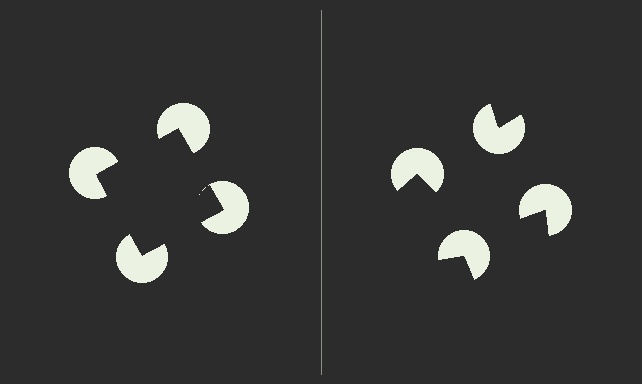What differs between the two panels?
The pac-man discs are positioned identically on both sides; only the wedge orientations differ. On the left they align to a square; on the right they are misaligned.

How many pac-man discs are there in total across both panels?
8 — 4 on each side.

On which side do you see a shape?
An illusory square appears on the left side. On the right side the wedge cuts are rotated, so no coherent shape forms.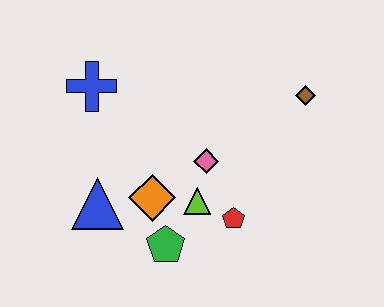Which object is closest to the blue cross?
The blue triangle is closest to the blue cross.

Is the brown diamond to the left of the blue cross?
No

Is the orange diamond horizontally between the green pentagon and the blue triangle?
Yes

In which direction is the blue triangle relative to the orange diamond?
The blue triangle is to the left of the orange diamond.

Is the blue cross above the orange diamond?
Yes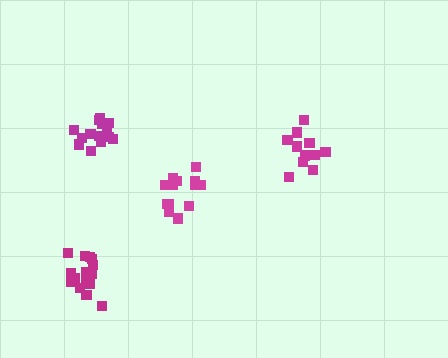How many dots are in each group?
Group 1: 14 dots, Group 2: 12 dots, Group 3: 17 dots, Group 4: 15 dots (58 total).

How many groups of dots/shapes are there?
There are 4 groups.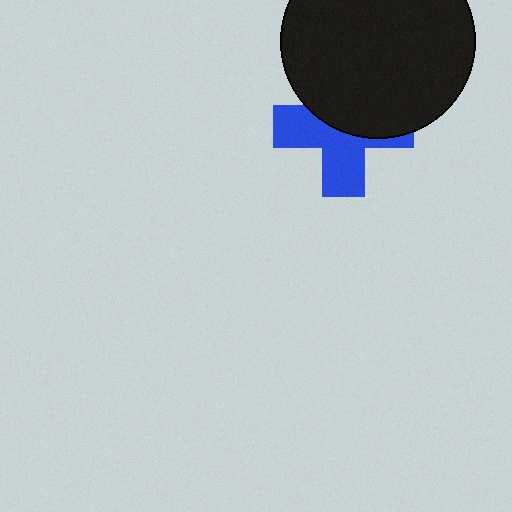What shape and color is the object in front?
The object in front is a black circle.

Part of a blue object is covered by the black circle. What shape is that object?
It is a cross.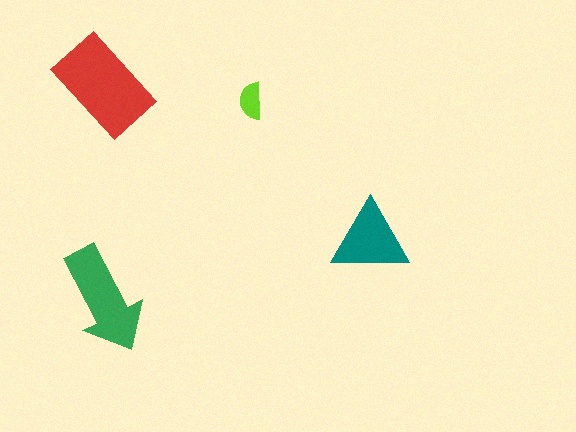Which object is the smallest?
The lime semicircle.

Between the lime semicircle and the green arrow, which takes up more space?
The green arrow.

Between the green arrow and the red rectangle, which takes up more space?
The red rectangle.